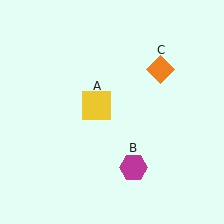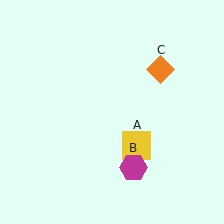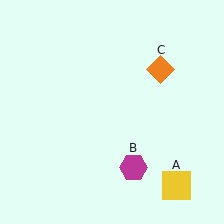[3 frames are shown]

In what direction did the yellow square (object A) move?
The yellow square (object A) moved down and to the right.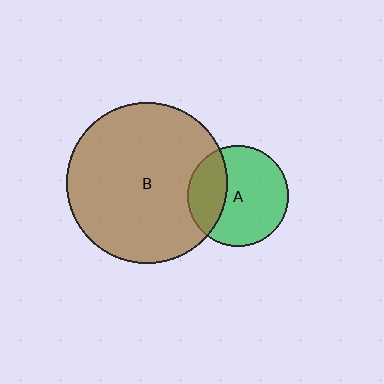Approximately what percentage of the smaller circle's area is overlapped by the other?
Approximately 30%.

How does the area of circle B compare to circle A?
Approximately 2.5 times.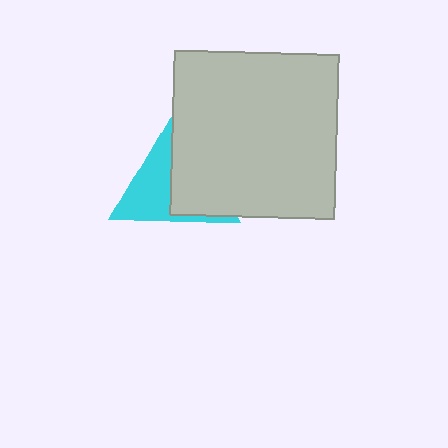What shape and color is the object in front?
The object in front is a light gray square.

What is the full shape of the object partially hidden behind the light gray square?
The partially hidden object is a cyan triangle.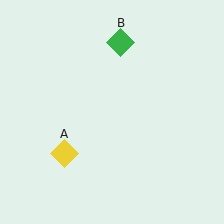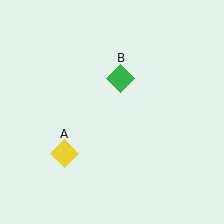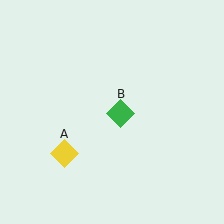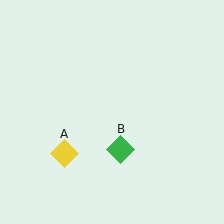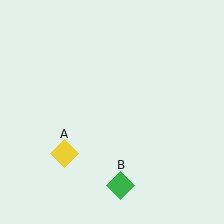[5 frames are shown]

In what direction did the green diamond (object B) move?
The green diamond (object B) moved down.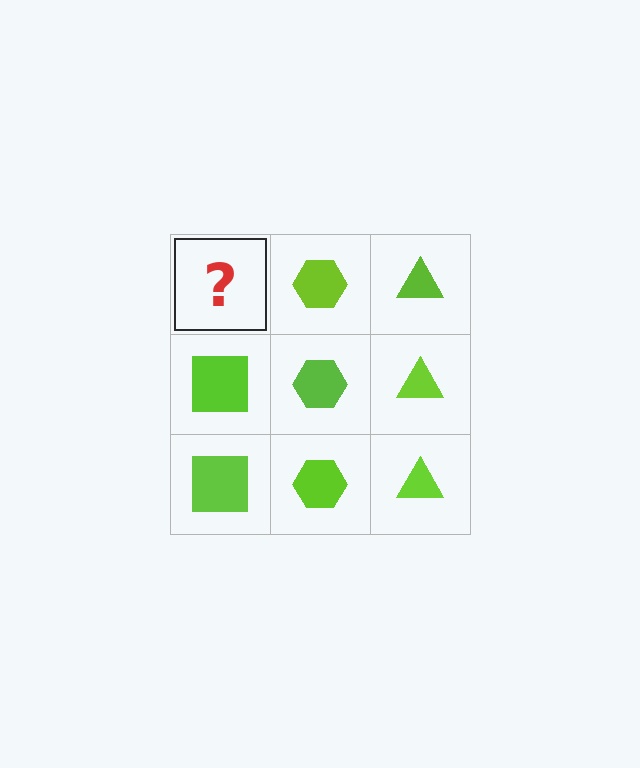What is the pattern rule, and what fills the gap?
The rule is that each column has a consistent shape. The gap should be filled with a lime square.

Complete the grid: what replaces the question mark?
The question mark should be replaced with a lime square.